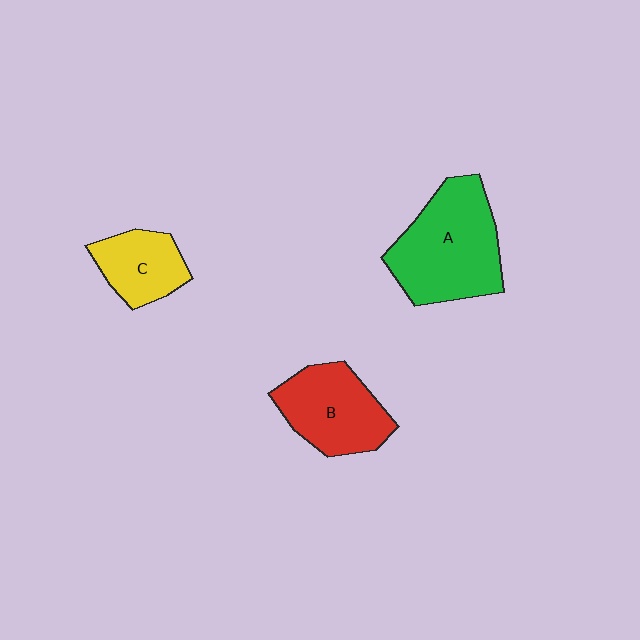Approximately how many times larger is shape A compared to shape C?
Approximately 2.0 times.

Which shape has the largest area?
Shape A (green).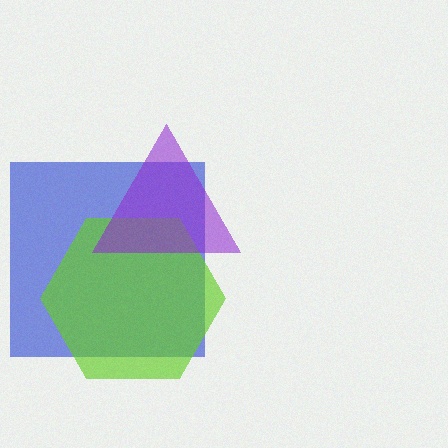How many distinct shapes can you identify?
There are 3 distinct shapes: a blue square, a lime hexagon, a purple triangle.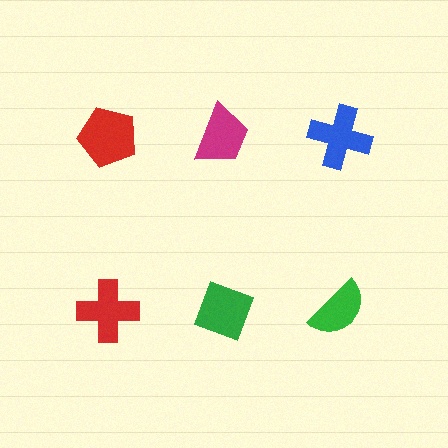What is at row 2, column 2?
A green diamond.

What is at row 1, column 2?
A magenta trapezoid.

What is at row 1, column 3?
A blue cross.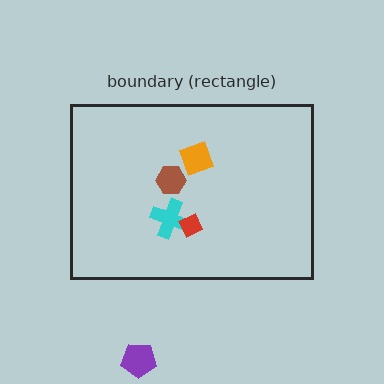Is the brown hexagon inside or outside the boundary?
Inside.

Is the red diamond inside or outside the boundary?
Inside.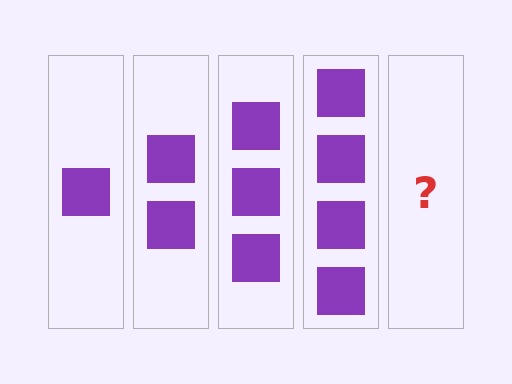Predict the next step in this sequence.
The next step is 5 squares.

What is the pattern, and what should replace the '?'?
The pattern is that each step adds one more square. The '?' should be 5 squares.